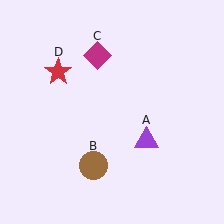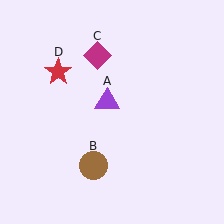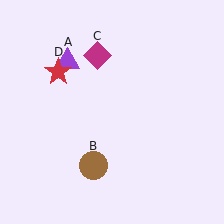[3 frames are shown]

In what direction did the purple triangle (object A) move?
The purple triangle (object A) moved up and to the left.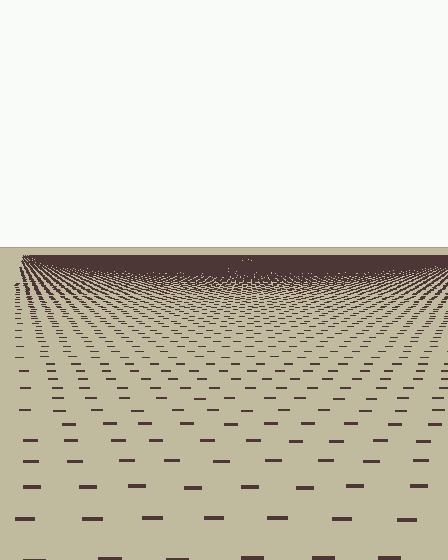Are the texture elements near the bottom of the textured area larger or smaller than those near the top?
Larger. Near the bottom, elements are closer to the viewer and appear at a bigger on-screen size.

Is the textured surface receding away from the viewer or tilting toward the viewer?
The surface is receding away from the viewer. Texture elements get smaller and denser toward the top.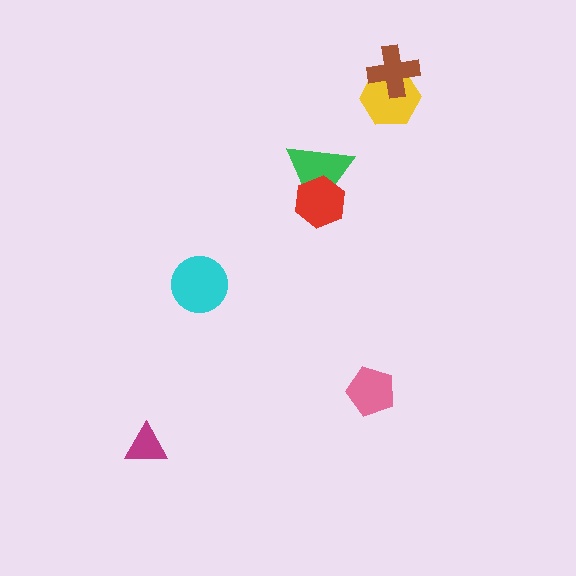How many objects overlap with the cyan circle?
0 objects overlap with the cyan circle.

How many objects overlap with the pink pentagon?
0 objects overlap with the pink pentagon.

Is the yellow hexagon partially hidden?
Yes, it is partially covered by another shape.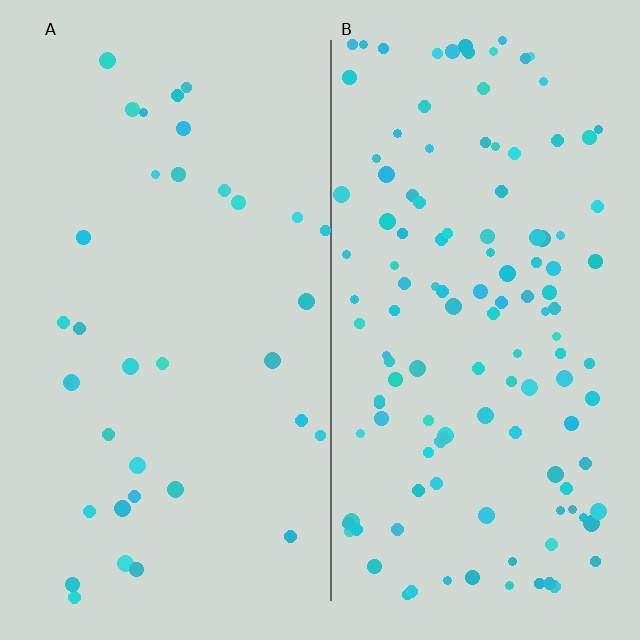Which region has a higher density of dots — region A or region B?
B (the right).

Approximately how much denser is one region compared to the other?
Approximately 3.6× — region B over region A.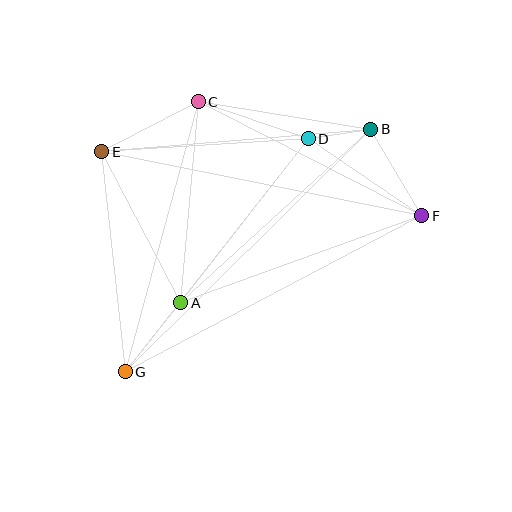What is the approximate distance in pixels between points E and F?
The distance between E and F is approximately 326 pixels.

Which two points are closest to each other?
Points B and D are closest to each other.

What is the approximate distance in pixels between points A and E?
The distance between A and E is approximately 170 pixels.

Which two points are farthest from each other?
Points B and G are farthest from each other.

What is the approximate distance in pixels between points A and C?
The distance between A and C is approximately 201 pixels.